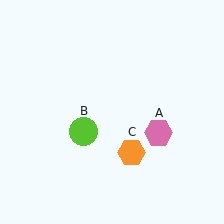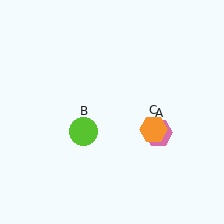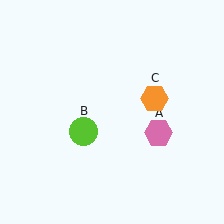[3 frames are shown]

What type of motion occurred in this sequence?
The orange hexagon (object C) rotated counterclockwise around the center of the scene.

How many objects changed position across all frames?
1 object changed position: orange hexagon (object C).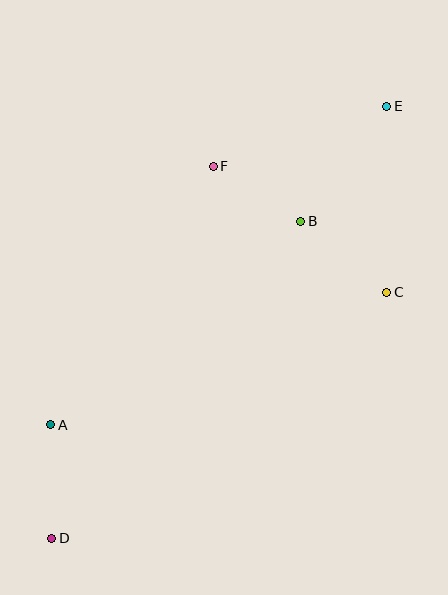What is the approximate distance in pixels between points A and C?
The distance between A and C is approximately 362 pixels.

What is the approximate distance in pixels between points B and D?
The distance between B and D is approximately 403 pixels.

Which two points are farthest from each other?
Points D and E are farthest from each other.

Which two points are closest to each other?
Points B and F are closest to each other.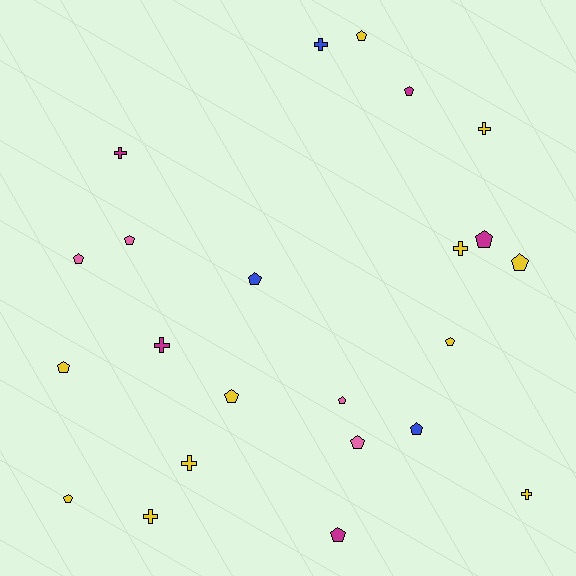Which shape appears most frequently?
Pentagon, with 15 objects.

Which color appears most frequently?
Yellow, with 11 objects.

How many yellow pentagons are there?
There are 6 yellow pentagons.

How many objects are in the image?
There are 23 objects.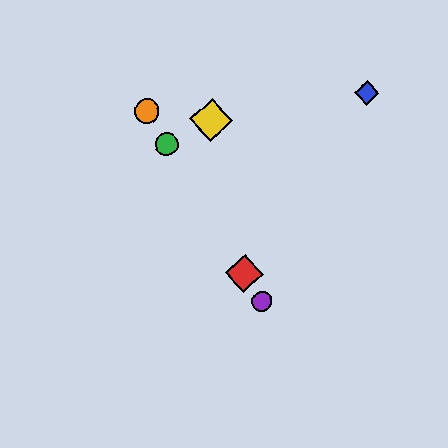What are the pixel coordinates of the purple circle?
The purple circle is at (262, 302).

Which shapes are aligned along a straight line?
The red diamond, the green circle, the purple circle, the orange circle are aligned along a straight line.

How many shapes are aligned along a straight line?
4 shapes (the red diamond, the green circle, the purple circle, the orange circle) are aligned along a straight line.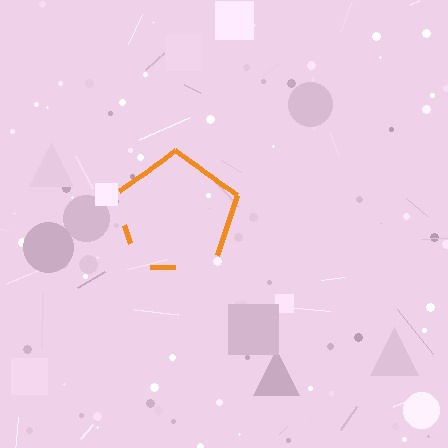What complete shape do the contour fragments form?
The contour fragments form a pentagon.